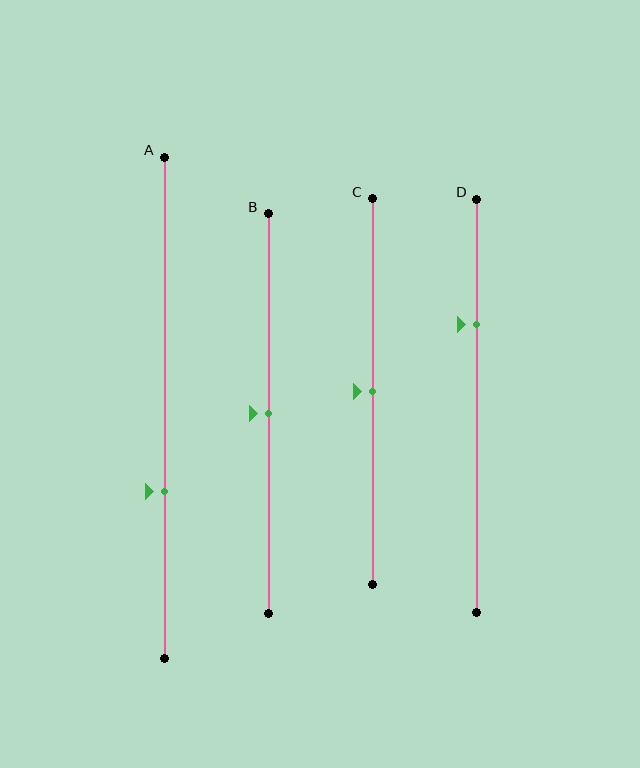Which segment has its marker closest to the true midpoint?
Segment B has its marker closest to the true midpoint.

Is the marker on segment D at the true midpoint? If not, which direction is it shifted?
No, the marker on segment D is shifted upward by about 20% of the segment length.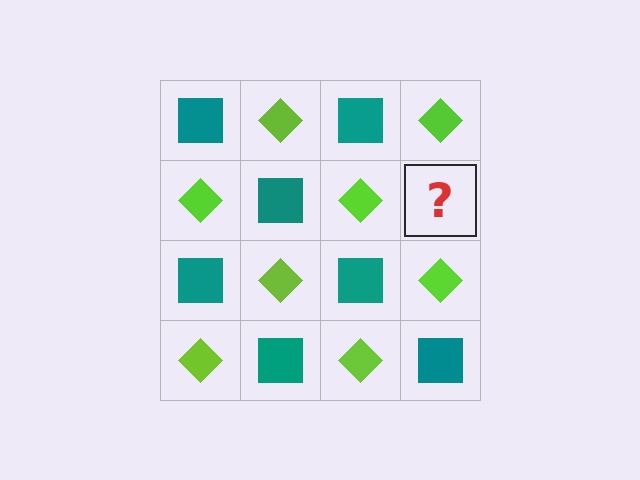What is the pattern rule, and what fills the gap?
The rule is that it alternates teal square and lime diamond in a checkerboard pattern. The gap should be filled with a teal square.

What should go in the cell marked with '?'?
The missing cell should contain a teal square.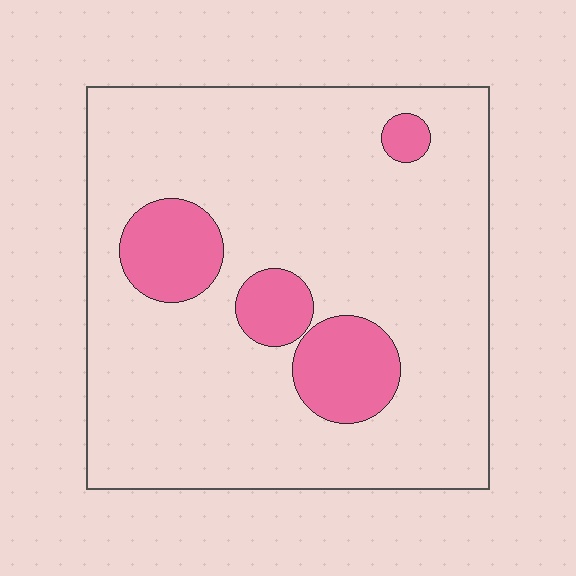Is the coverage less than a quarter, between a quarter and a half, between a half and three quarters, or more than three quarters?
Less than a quarter.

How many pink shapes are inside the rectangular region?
4.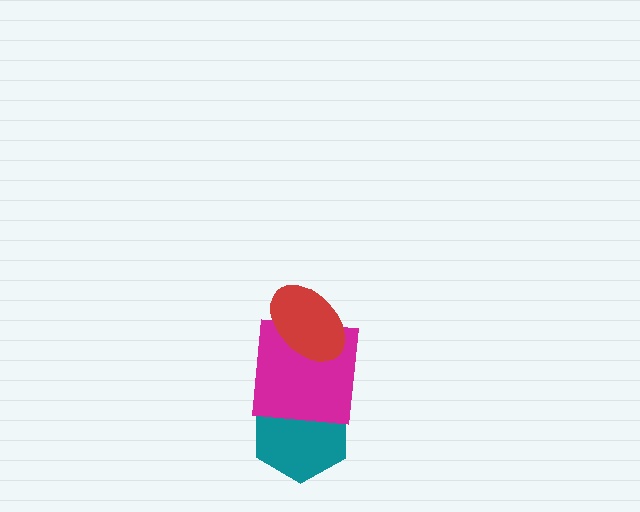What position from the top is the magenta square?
The magenta square is 2nd from the top.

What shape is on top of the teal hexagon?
The magenta square is on top of the teal hexagon.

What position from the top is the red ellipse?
The red ellipse is 1st from the top.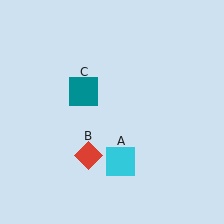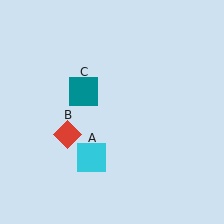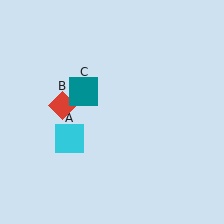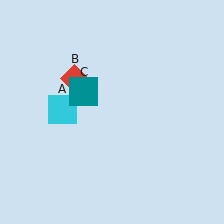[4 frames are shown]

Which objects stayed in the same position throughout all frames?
Teal square (object C) remained stationary.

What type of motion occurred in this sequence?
The cyan square (object A), red diamond (object B) rotated clockwise around the center of the scene.